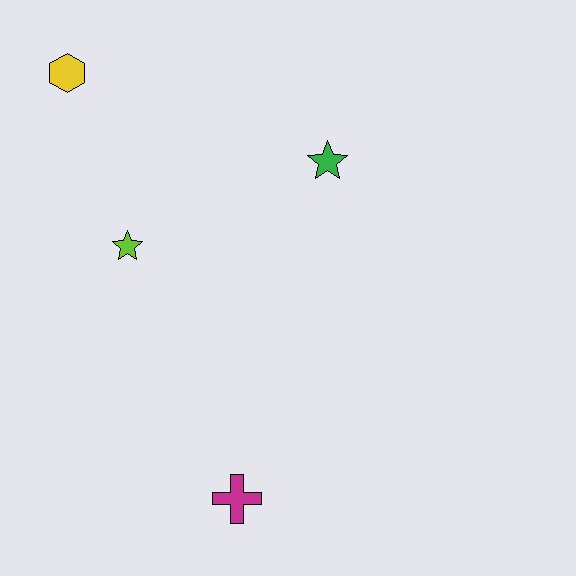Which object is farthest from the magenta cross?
The yellow hexagon is farthest from the magenta cross.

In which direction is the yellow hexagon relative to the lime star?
The yellow hexagon is above the lime star.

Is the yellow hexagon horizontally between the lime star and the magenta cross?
No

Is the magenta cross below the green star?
Yes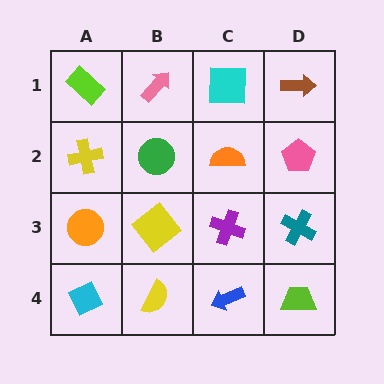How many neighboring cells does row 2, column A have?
3.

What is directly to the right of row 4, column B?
A blue arrow.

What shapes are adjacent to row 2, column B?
A pink arrow (row 1, column B), a yellow diamond (row 3, column B), a yellow cross (row 2, column A), an orange semicircle (row 2, column C).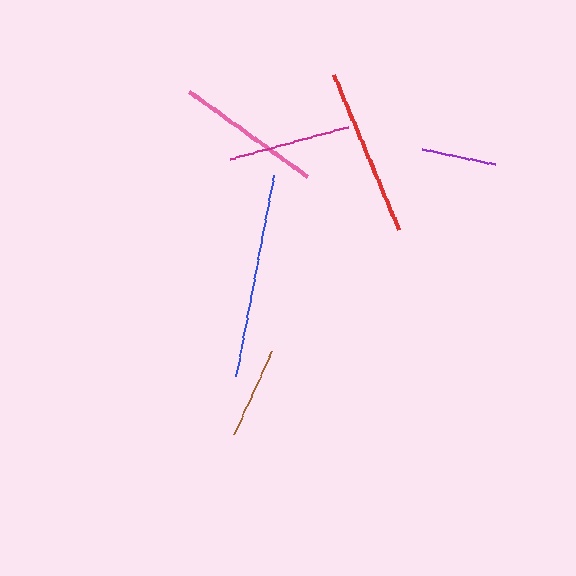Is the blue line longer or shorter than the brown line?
The blue line is longer than the brown line.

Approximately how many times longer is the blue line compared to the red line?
The blue line is approximately 1.2 times the length of the red line.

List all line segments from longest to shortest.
From longest to shortest: blue, red, pink, magenta, brown, purple.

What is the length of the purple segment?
The purple segment is approximately 75 pixels long.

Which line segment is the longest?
The blue line is the longest at approximately 204 pixels.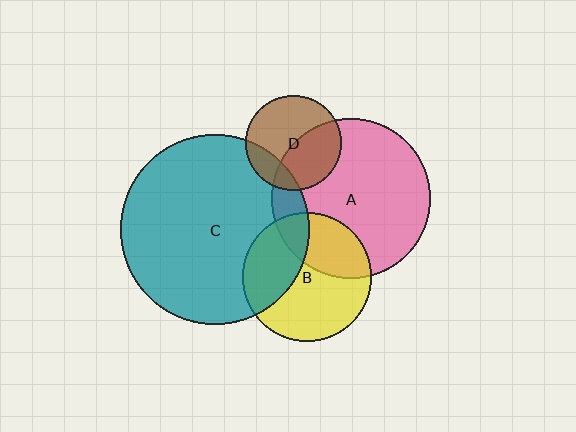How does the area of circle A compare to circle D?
Approximately 2.8 times.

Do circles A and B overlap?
Yes.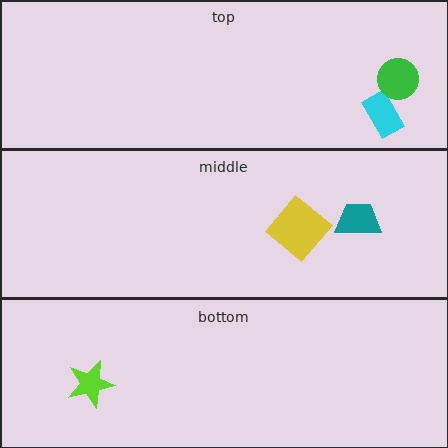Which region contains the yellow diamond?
The middle region.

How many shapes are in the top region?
2.